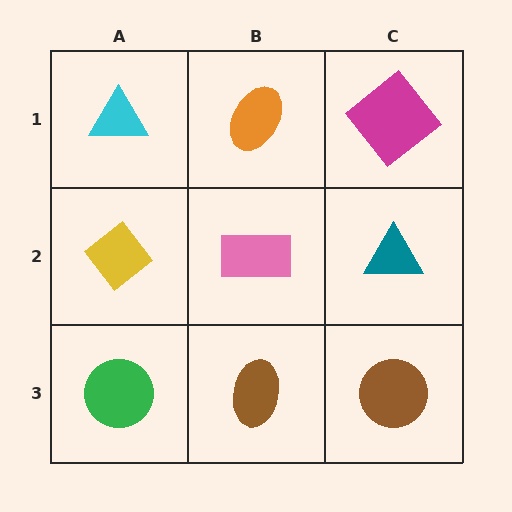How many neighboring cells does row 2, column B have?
4.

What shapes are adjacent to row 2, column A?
A cyan triangle (row 1, column A), a green circle (row 3, column A), a pink rectangle (row 2, column B).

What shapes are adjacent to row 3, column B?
A pink rectangle (row 2, column B), a green circle (row 3, column A), a brown circle (row 3, column C).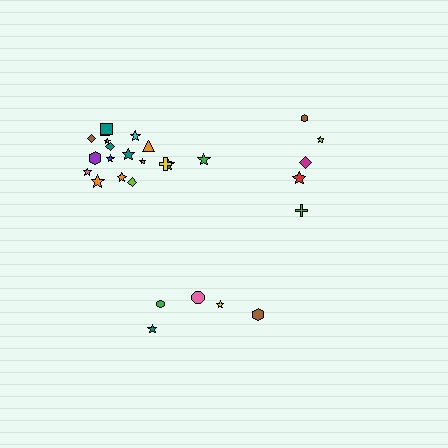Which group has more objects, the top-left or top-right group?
The top-left group.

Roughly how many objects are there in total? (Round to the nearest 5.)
Roughly 30 objects in total.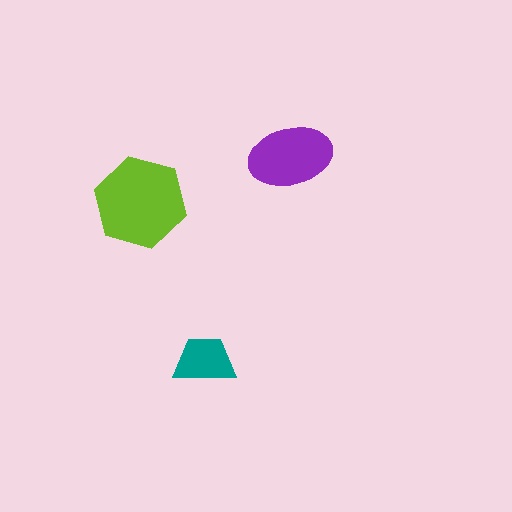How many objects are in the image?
There are 3 objects in the image.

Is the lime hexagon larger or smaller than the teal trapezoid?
Larger.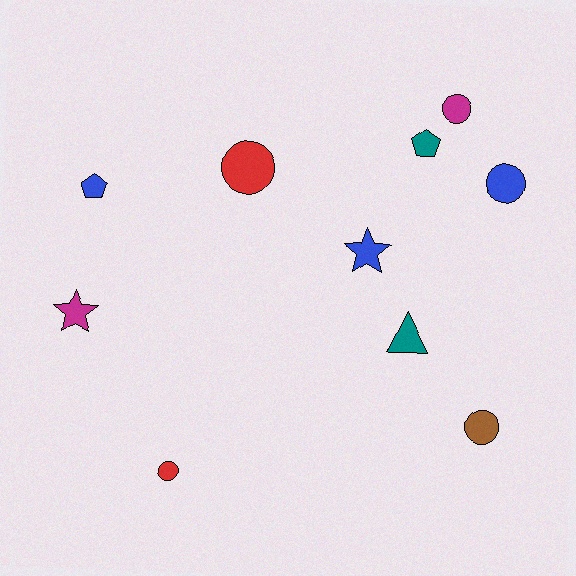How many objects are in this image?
There are 10 objects.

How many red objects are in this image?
There are 2 red objects.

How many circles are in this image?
There are 5 circles.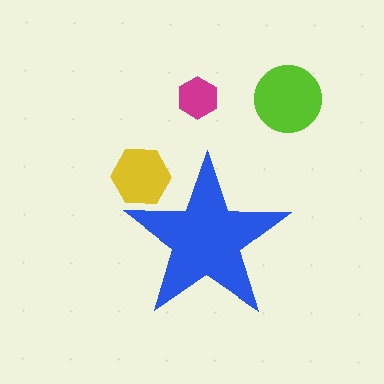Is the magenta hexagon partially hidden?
No, the magenta hexagon is fully visible.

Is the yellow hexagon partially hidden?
Yes, the yellow hexagon is partially hidden behind the blue star.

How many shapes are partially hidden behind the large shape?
1 shape is partially hidden.